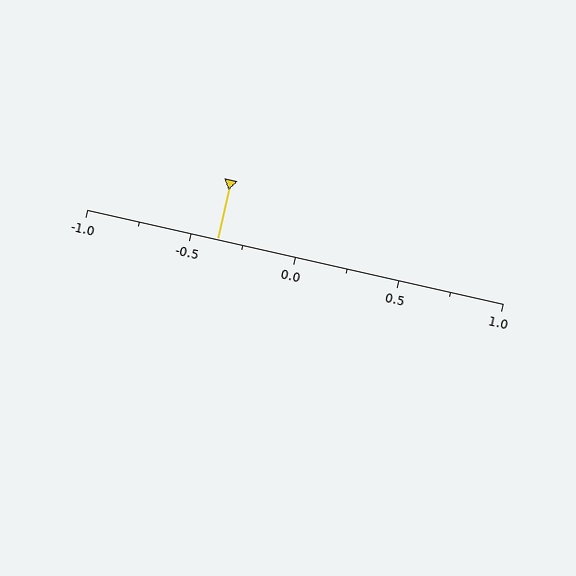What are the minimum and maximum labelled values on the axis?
The axis runs from -1.0 to 1.0.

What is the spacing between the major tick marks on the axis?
The major ticks are spaced 0.5 apart.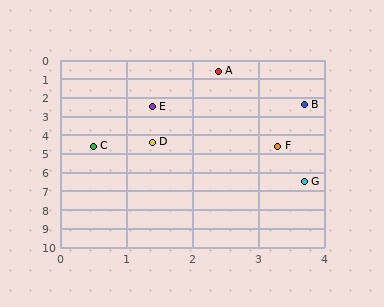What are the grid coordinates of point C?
Point C is at approximately (0.5, 4.6).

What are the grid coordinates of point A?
Point A is at approximately (2.4, 0.6).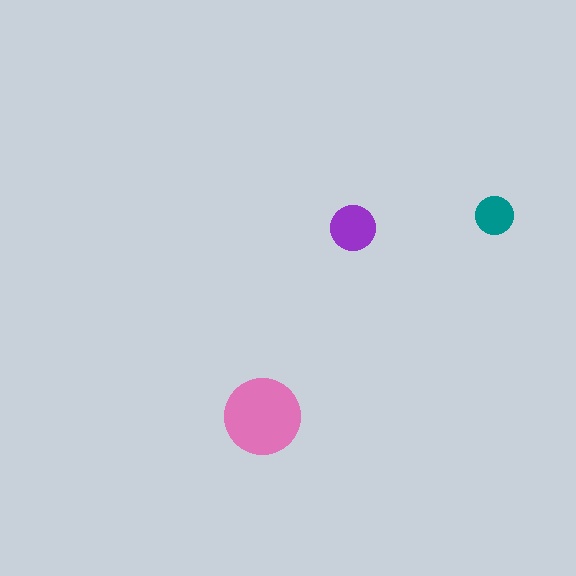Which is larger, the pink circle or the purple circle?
The pink one.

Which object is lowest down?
The pink circle is bottommost.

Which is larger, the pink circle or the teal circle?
The pink one.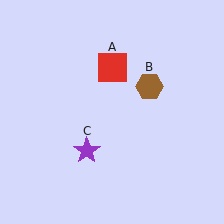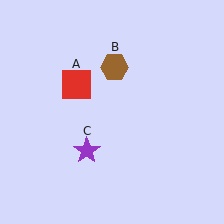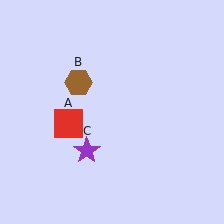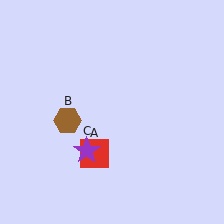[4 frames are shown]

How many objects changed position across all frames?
2 objects changed position: red square (object A), brown hexagon (object B).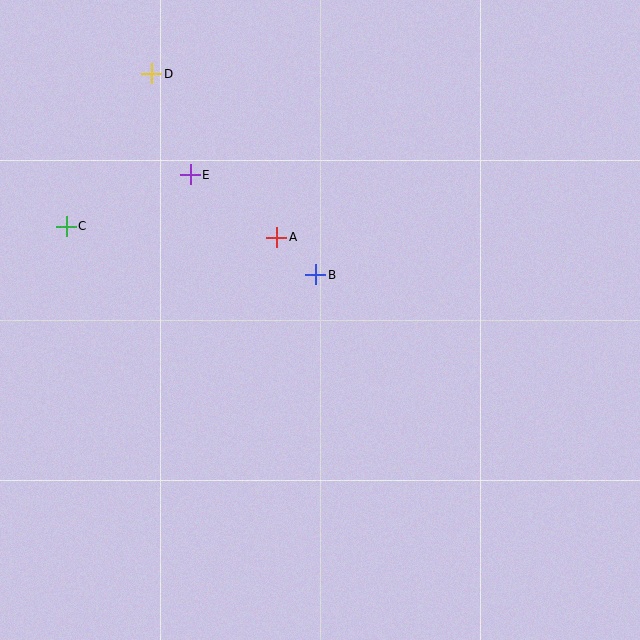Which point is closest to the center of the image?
Point B at (316, 275) is closest to the center.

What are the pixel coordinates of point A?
Point A is at (277, 237).